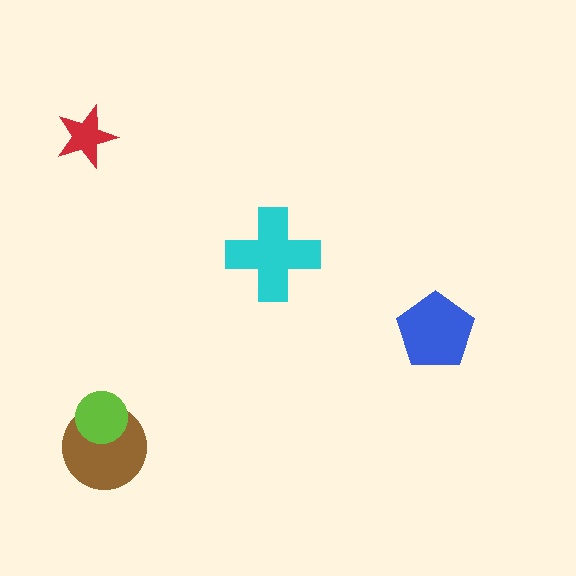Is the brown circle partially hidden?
Yes, it is partially covered by another shape.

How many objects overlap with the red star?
0 objects overlap with the red star.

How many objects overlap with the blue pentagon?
0 objects overlap with the blue pentagon.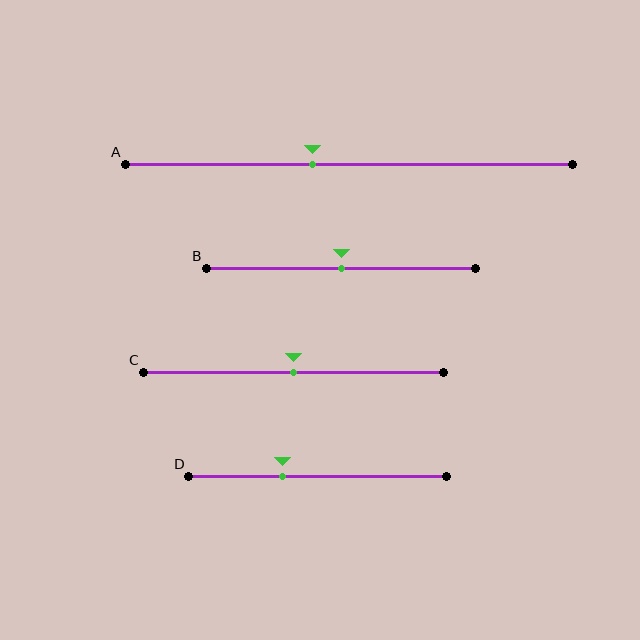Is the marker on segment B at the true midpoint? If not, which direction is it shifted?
Yes, the marker on segment B is at the true midpoint.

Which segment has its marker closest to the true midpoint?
Segment B has its marker closest to the true midpoint.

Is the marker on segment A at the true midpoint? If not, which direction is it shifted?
No, the marker on segment A is shifted to the left by about 8% of the segment length.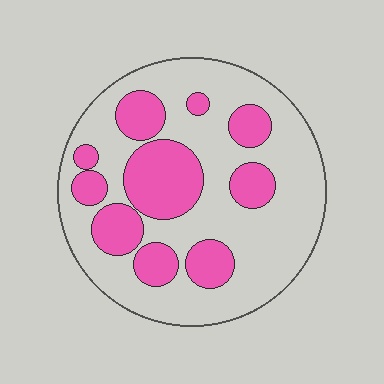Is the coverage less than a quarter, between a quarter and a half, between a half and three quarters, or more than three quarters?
Between a quarter and a half.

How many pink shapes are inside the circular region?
10.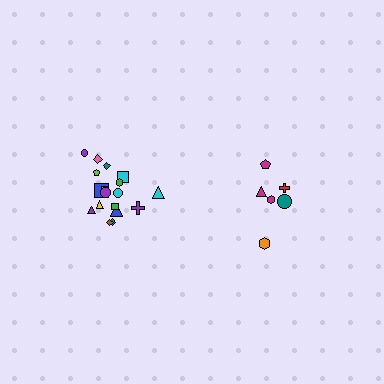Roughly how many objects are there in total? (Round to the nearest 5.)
Roughly 25 objects in total.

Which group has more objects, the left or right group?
The left group.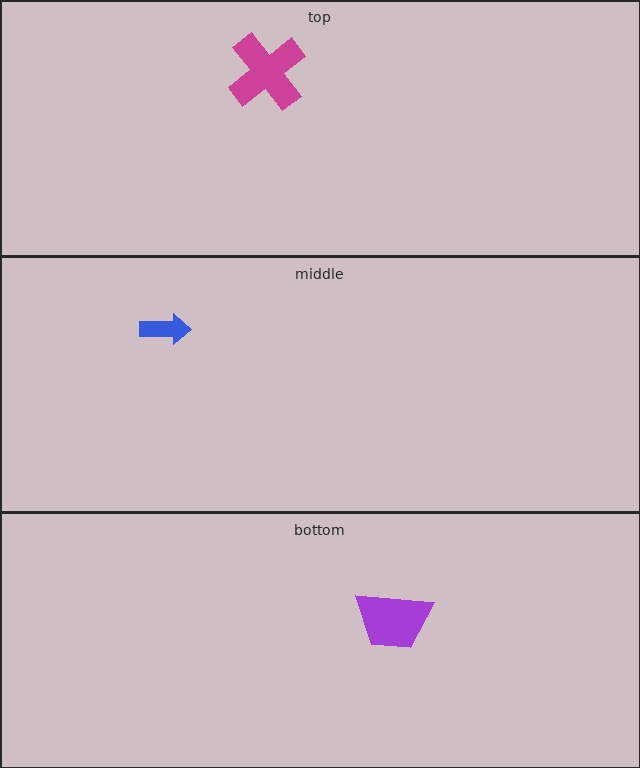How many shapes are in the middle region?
1.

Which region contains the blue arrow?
The middle region.